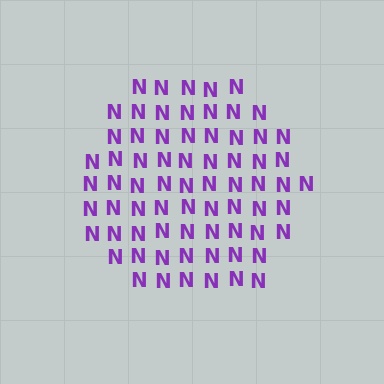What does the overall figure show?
The overall figure shows a hexagon.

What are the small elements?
The small elements are letter N's.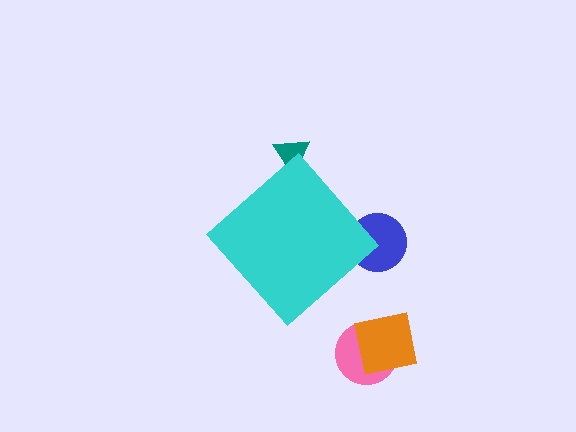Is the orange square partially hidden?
No, the orange square is fully visible.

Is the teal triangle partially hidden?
Yes, the teal triangle is partially hidden behind the cyan diamond.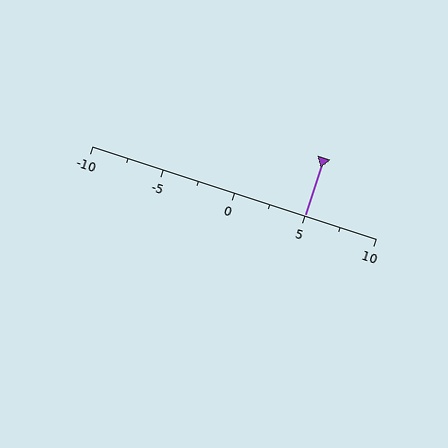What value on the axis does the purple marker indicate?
The marker indicates approximately 5.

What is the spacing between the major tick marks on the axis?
The major ticks are spaced 5 apart.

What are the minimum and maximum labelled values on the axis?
The axis runs from -10 to 10.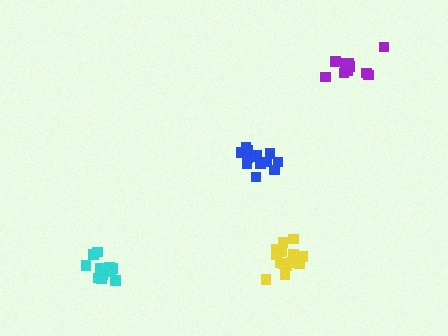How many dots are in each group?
Group 1: 15 dots, Group 2: 13 dots, Group 3: 10 dots, Group 4: 11 dots (49 total).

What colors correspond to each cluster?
The clusters are colored: yellow, blue, purple, cyan.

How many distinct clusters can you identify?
There are 4 distinct clusters.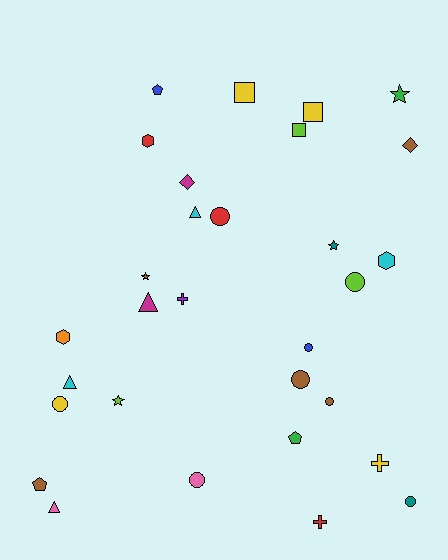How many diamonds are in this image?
There are 2 diamonds.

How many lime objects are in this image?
There are 3 lime objects.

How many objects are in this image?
There are 30 objects.